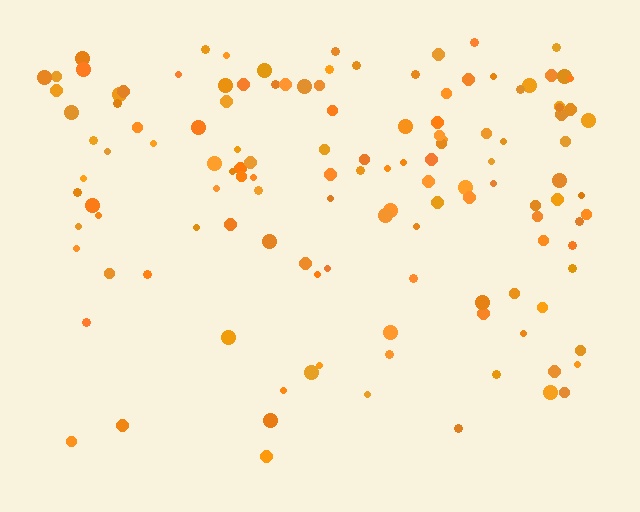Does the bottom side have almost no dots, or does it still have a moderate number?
Still a moderate number, just noticeably fewer than the top.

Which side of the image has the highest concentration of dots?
The top.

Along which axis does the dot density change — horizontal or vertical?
Vertical.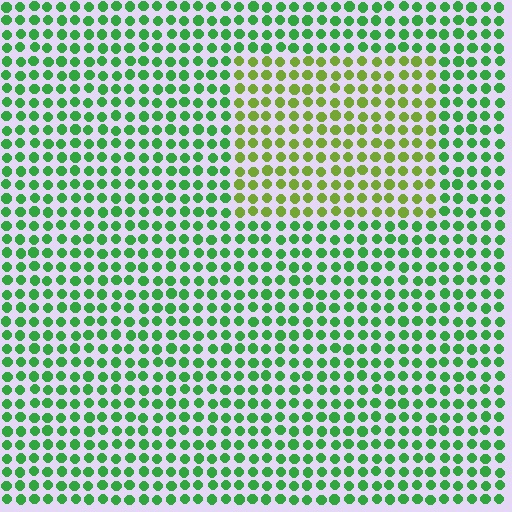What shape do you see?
I see a rectangle.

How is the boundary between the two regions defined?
The boundary is defined purely by a slight shift in hue (about 40 degrees). Spacing, size, and orientation are identical on both sides.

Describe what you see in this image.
The image is filled with small green elements in a uniform arrangement. A rectangle-shaped region is visible where the elements are tinted to a slightly different hue, forming a subtle color boundary.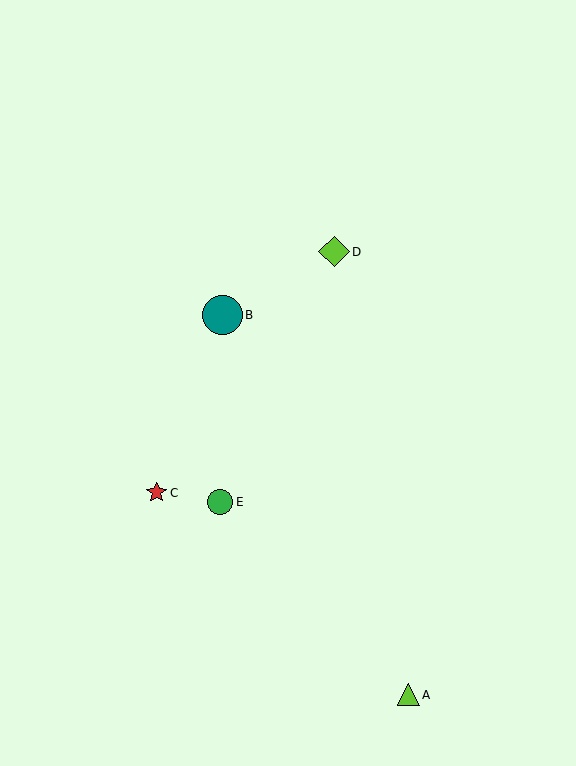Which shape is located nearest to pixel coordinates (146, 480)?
The red star (labeled C) at (157, 493) is nearest to that location.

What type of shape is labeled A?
Shape A is a lime triangle.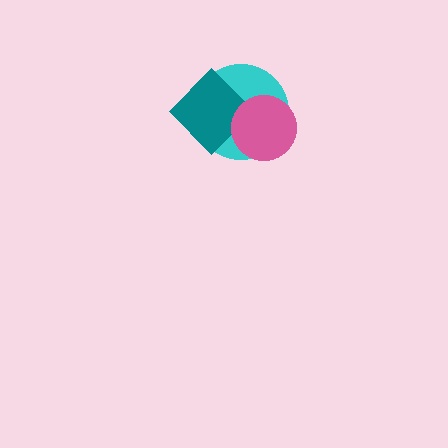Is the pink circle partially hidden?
No, no other shape covers it.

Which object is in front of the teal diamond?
The pink circle is in front of the teal diamond.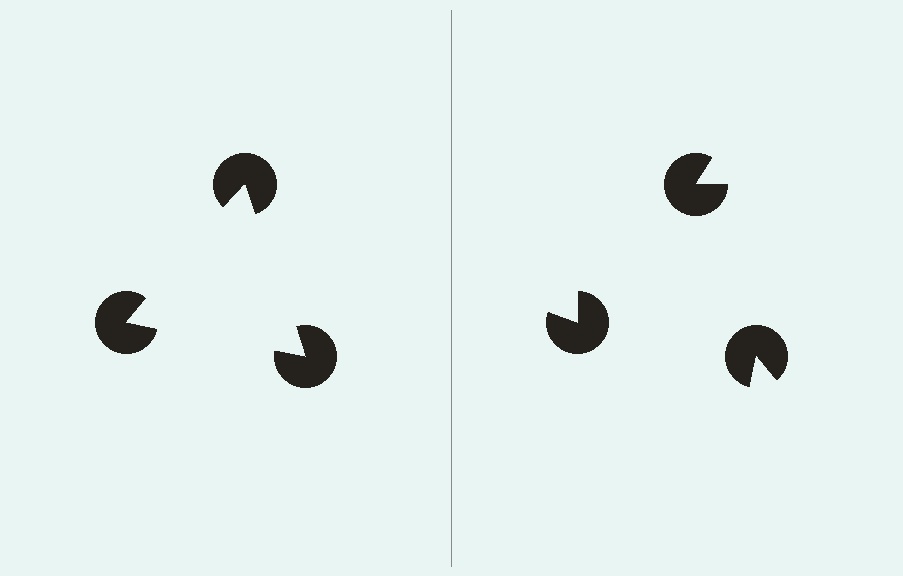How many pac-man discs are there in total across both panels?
6 — 3 on each side.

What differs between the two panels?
The pac-man discs are positioned identically on both sides; only the wedge orientations differ. On the left they align to a triangle; on the right they are misaligned.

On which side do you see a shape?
An illusory triangle appears on the left side. On the right side the wedge cuts are rotated, so no coherent shape forms.